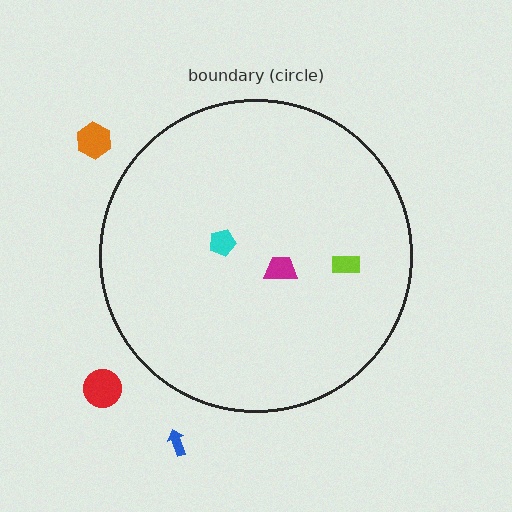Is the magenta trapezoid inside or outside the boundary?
Inside.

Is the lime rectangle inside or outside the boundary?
Inside.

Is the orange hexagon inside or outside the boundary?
Outside.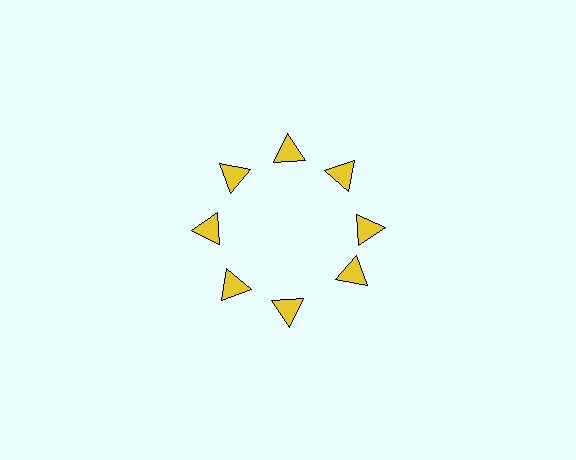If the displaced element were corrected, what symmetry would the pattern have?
It would have 8-fold rotational symmetry — the pattern would map onto itself every 45 degrees.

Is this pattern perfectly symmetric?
No. The 8 yellow triangles are arranged in a ring, but one element near the 4 o'clock position is rotated out of alignment along the ring, breaking the 8-fold rotational symmetry.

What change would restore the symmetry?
The symmetry would be restored by rotating it back into even spacing with its neighbors so that all 8 triangles sit at equal angles and equal distance from the center.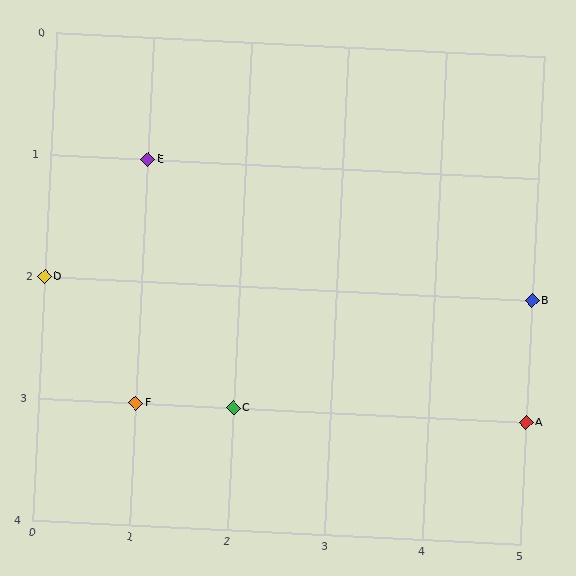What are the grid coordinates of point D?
Point D is at grid coordinates (0, 2).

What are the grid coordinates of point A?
Point A is at grid coordinates (5, 3).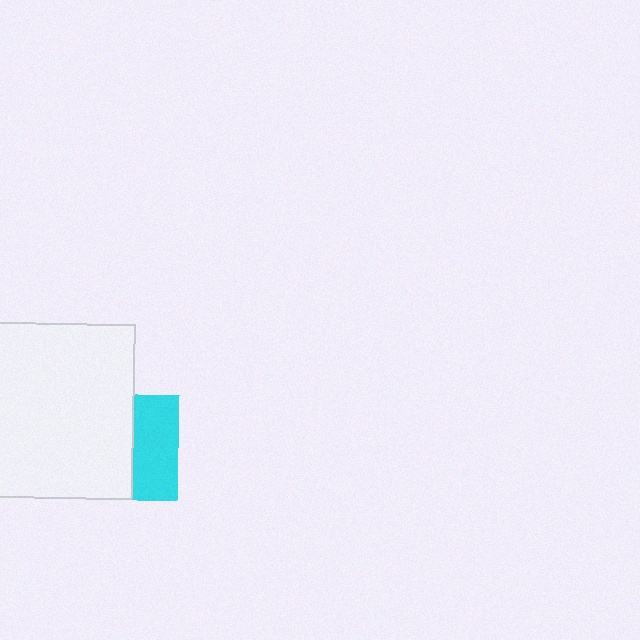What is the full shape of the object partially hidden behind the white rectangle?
The partially hidden object is a cyan square.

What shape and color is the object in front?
The object in front is a white rectangle.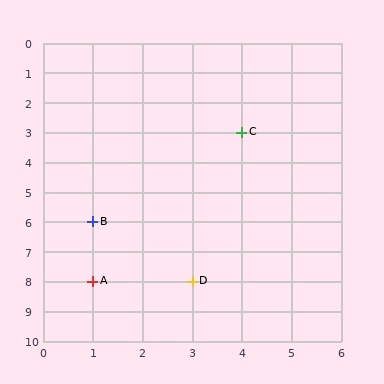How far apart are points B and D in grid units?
Points B and D are 2 columns and 2 rows apart (about 2.8 grid units diagonally).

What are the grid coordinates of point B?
Point B is at grid coordinates (1, 6).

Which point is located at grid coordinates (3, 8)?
Point D is at (3, 8).